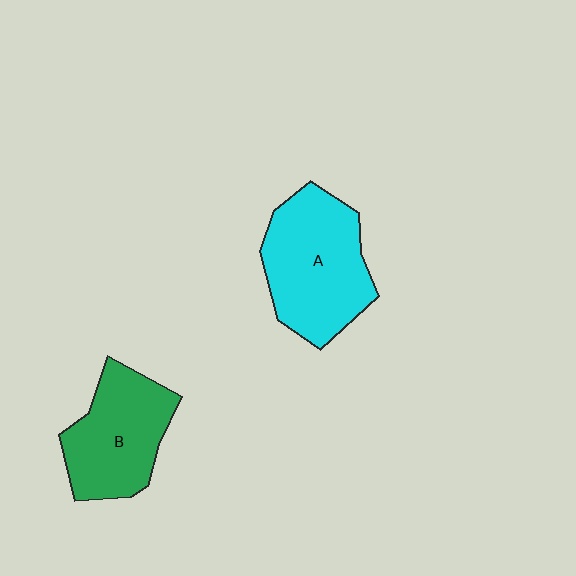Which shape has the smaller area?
Shape B (green).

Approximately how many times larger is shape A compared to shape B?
Approximately 1.2 times.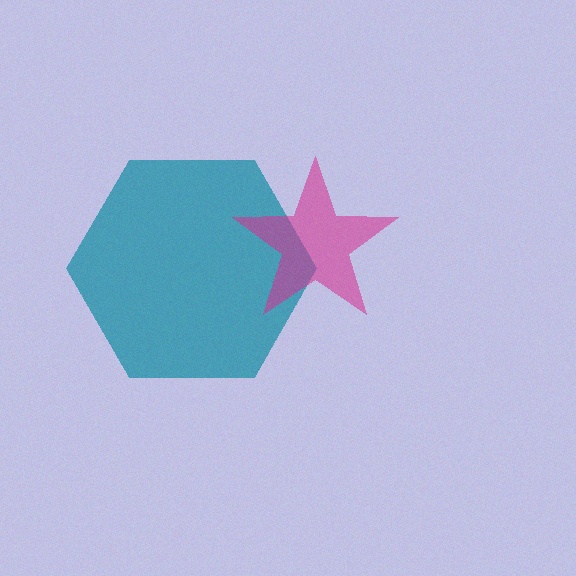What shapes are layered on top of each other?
The layered shapes are: a teal hexagon, a magenta star.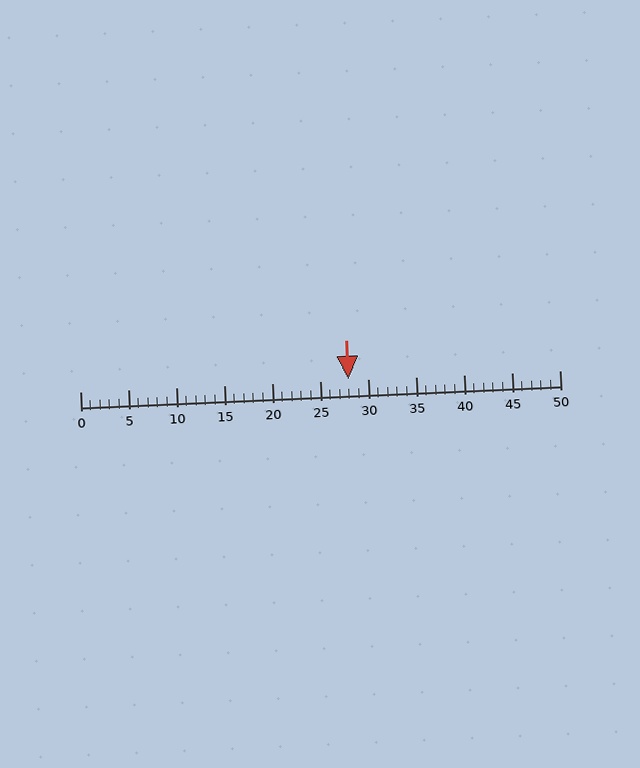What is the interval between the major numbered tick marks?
The major tick marks are spaced 5 units apart.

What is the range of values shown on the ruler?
The ruler shows values from 0 to 50.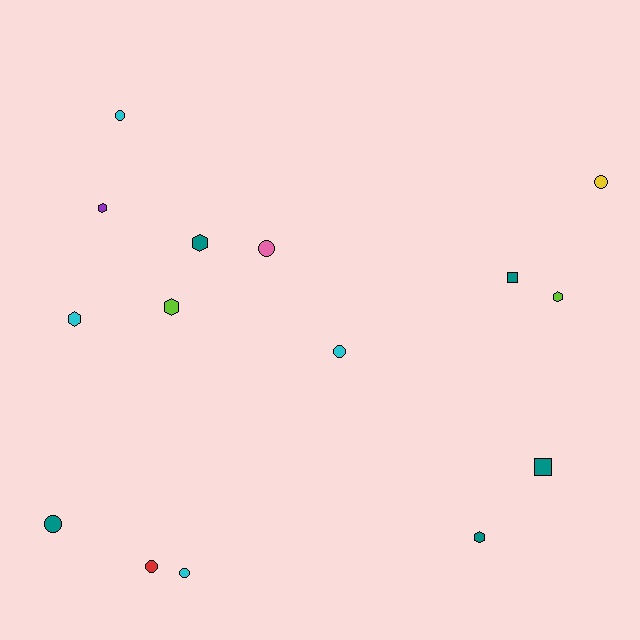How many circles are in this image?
There are 7 circles.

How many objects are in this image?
There are 15 objects.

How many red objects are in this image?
There is 1 red object.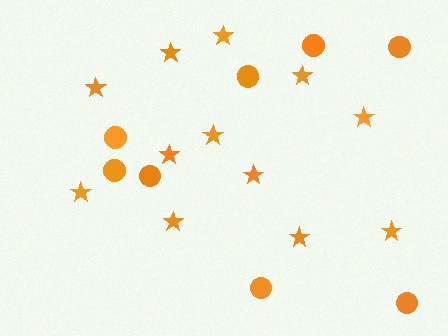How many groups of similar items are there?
There are 2 groups: one group of stars (12) and one group of circles (8).